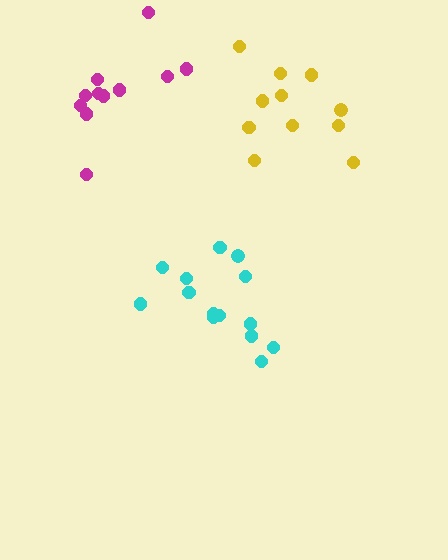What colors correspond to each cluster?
The clusters are colored: yellow, cyan, magenta.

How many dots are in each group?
Group 1: 11 dots, Group 2: 14 dots, Group 3: 11 dots (36 total).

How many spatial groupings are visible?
There are 3 spatial groupings.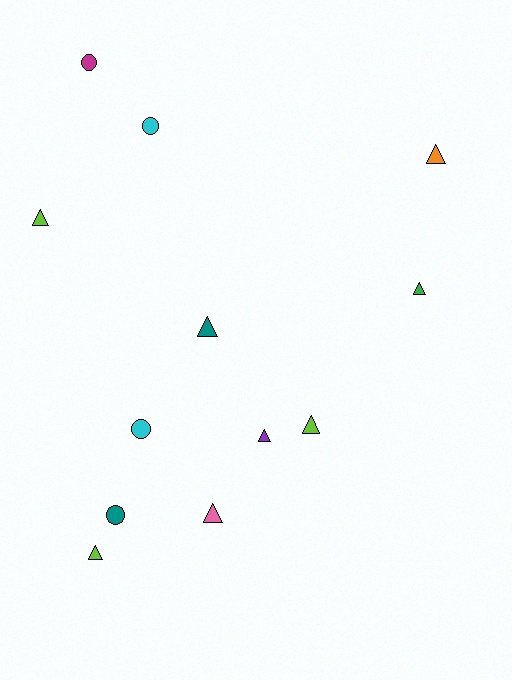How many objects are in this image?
There are 12 objects.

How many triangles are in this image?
There are 8 triangles.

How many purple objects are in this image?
There is 1 purple object.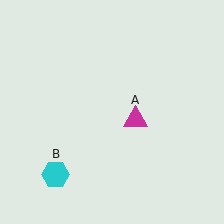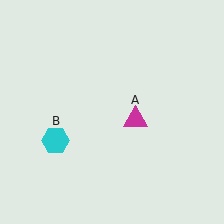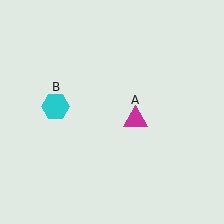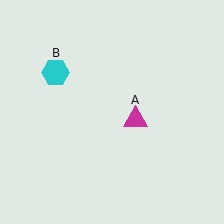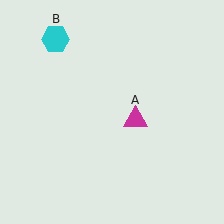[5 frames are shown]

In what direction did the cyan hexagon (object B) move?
The cyan hexagon (object B) moved up.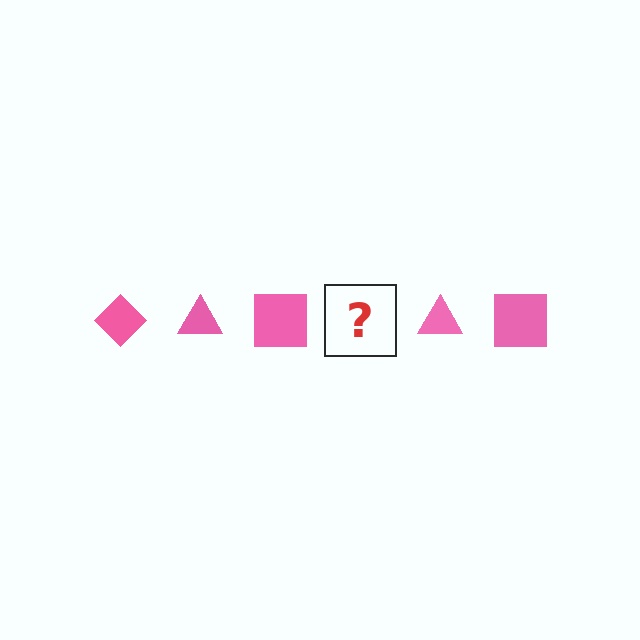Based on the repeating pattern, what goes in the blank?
The blank should be a pink diamond.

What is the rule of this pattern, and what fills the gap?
The rule is that the pattern cycles through diamond, triangle, square shapes in pink. The gap should be filled with a pink diamond.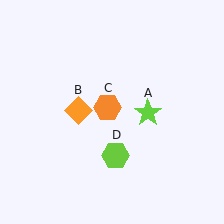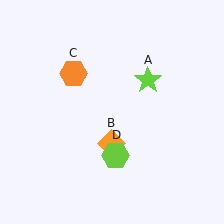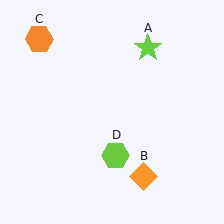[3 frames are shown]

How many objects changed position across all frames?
3 objects changed position: lime star (object A), orange diamond (object B), orange hexagon (object C).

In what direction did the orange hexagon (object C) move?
The orange hexagon (object C) moved up and to the left.